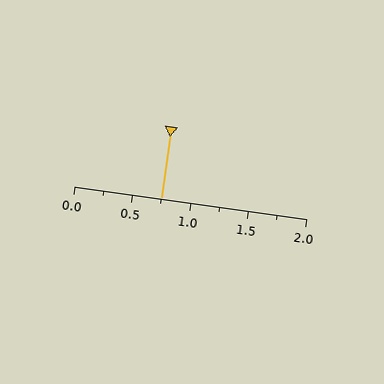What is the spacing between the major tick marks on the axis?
The major ticks are spaced 0.5 apart.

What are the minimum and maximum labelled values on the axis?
The axis runs from 0.0 to 2.0.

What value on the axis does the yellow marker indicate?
The marker indicates approximately 0.75.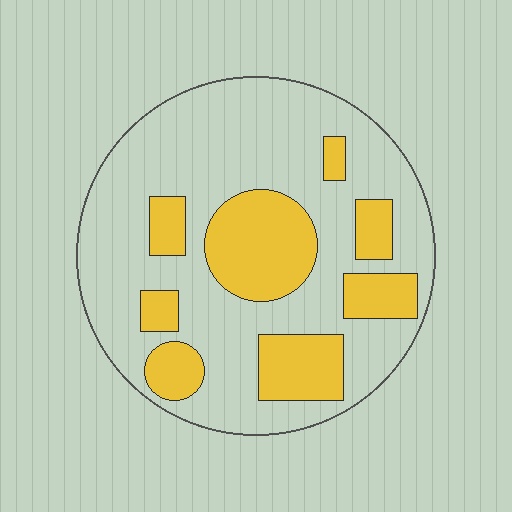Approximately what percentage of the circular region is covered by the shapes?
Approximately 30%.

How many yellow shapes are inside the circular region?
8.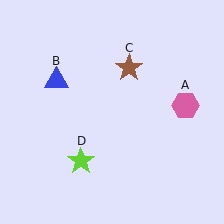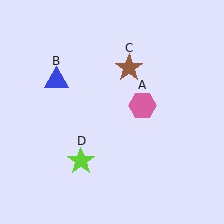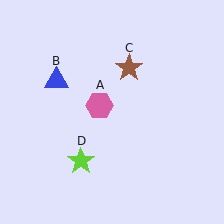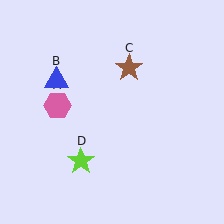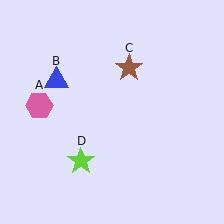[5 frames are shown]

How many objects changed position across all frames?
1 object changed position: pink hexagon (object A).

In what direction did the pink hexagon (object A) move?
The pink hexagon (object A) moved left.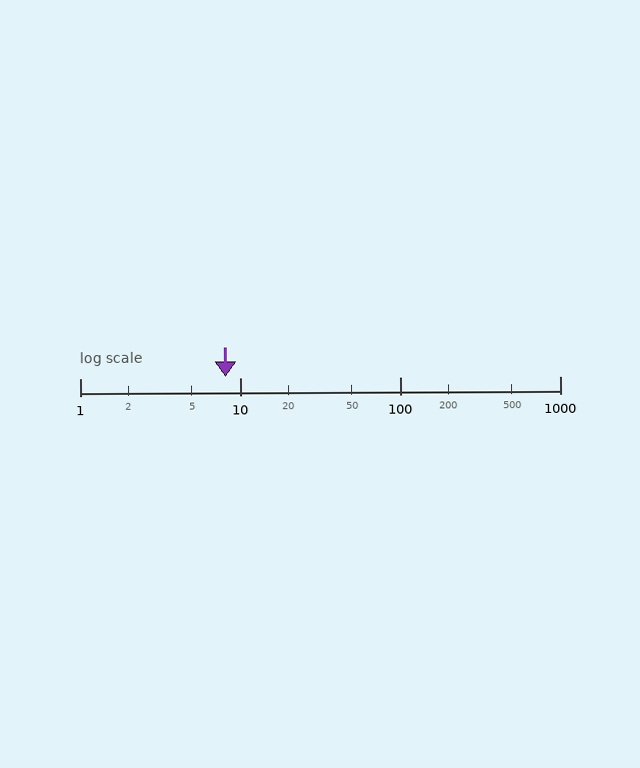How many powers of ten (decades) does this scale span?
The scale spans 3 decades, from 1 to 1000.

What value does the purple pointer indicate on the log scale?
The pointer indicates approximately 8.1.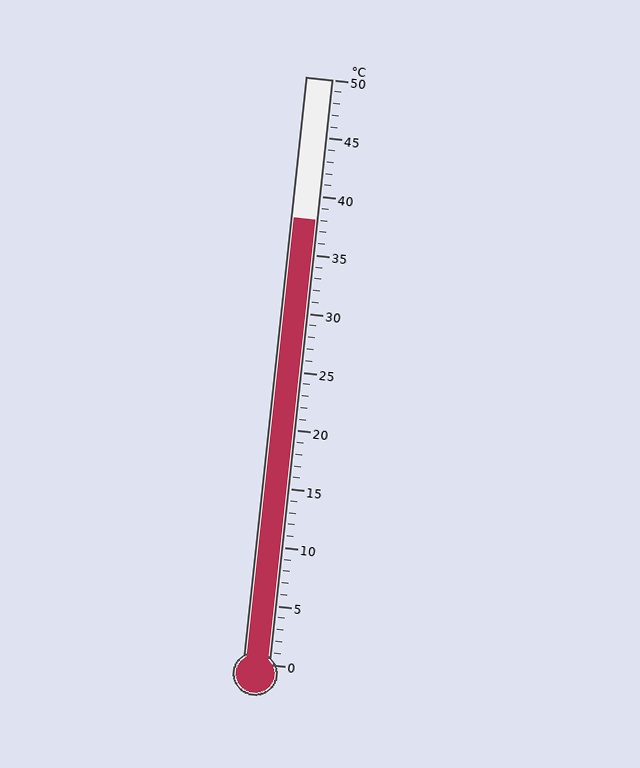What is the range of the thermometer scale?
The thermometer scale ranges from 0°C to 50°C.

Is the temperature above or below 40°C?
The temperature is below 40°C.